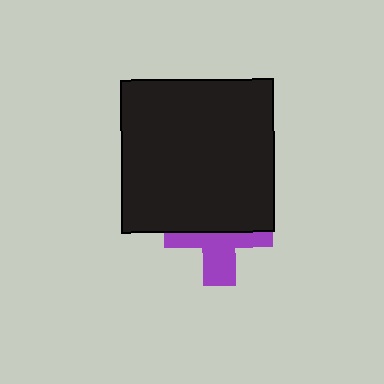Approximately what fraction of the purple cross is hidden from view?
Roughly 54% of the purple cross is hidden behind the black square.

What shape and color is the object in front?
The object in front is a black square.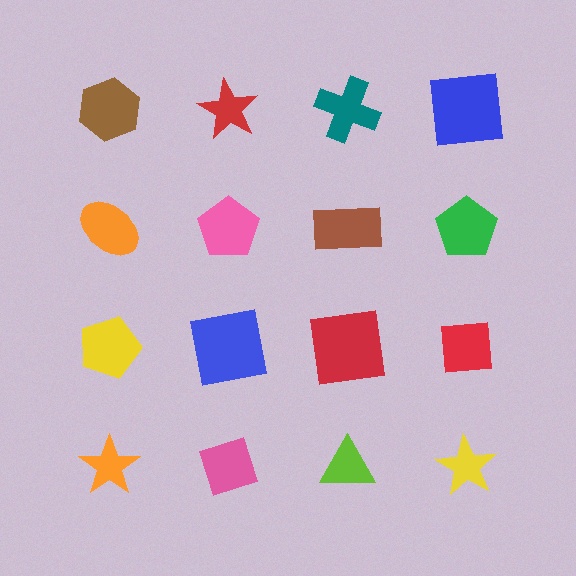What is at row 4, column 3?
A lime triangle.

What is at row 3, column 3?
A red square.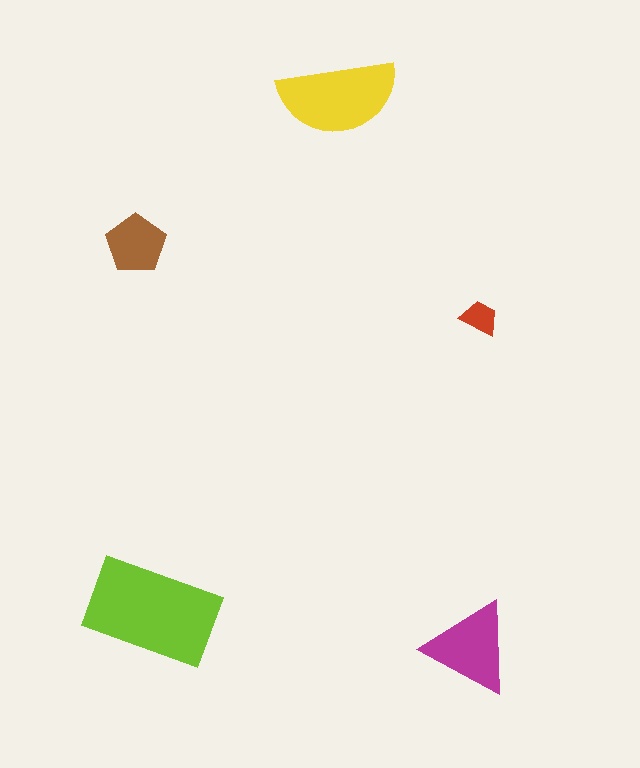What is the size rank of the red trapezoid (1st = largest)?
5th.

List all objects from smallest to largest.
The red trapezoid, the brown pentagon, the magenta triangle, the yellow semicircle, the lime rectangle.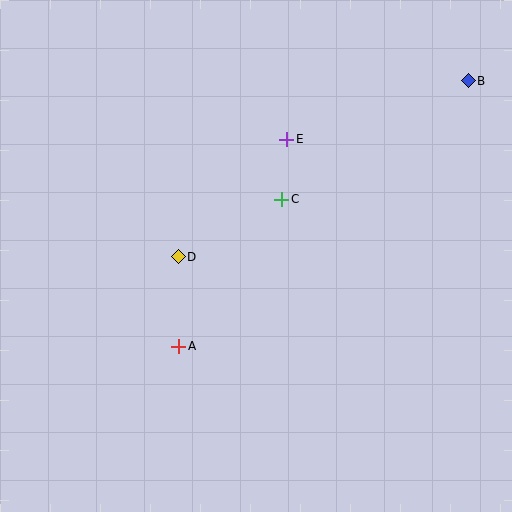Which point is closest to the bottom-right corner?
Point A is closest to the bottom-right corner.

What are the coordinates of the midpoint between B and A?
The midpoint between B and A is at (323, 213).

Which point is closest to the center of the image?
Point C at (282, 199) is closest to the center.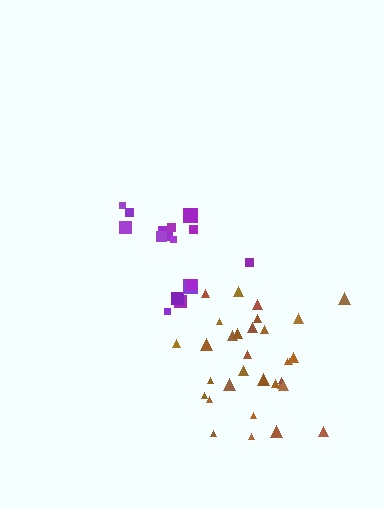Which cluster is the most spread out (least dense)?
Purple.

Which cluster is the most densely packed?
Brown.